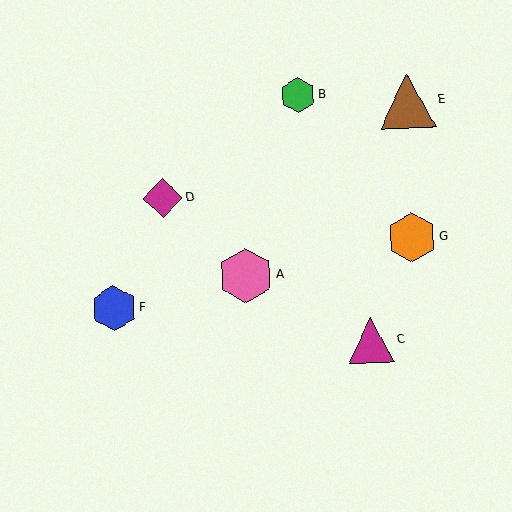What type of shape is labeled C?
Shape C is a magenta triangle.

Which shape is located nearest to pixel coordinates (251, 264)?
The pink hexagon (labeled A) at (246, 276) is nearest to that location.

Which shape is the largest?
The brown triangle (labeled E) is the largest.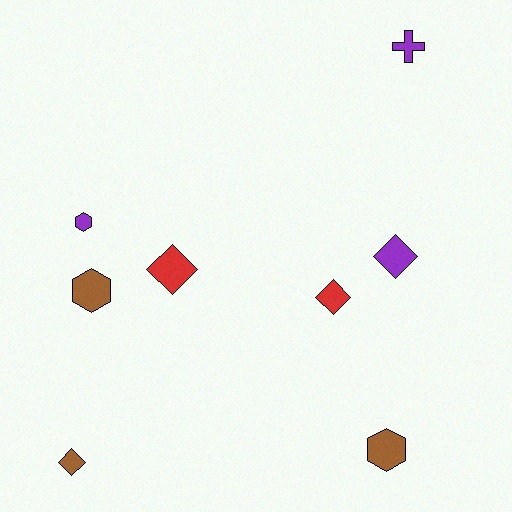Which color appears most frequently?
Purple, with 3 objects.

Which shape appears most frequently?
Diamond, with 4 objects.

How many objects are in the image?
There are 8 objects.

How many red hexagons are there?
There are no red hexagons.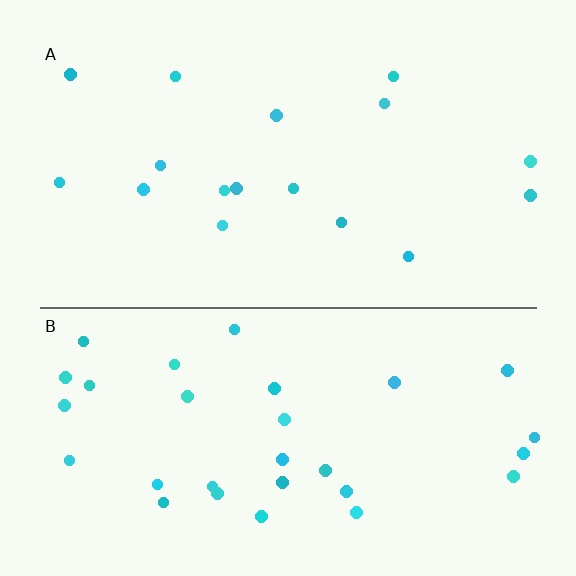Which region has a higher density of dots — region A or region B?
B (the bottom).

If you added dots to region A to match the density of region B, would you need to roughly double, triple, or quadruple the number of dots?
Approximately double.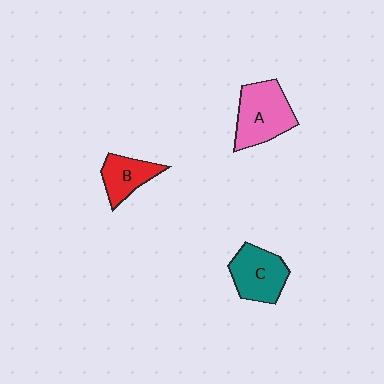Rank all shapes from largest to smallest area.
From largest to smallest: A (pink), C (teal), B (red).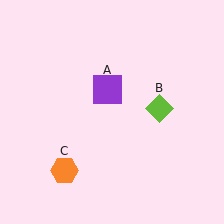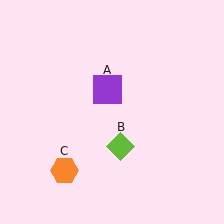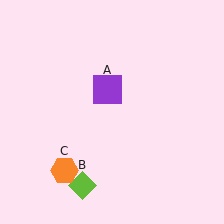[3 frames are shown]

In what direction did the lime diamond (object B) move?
The lime diamond (object B) moved down and to the left.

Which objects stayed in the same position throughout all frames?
Purple square (object A) and orange hexagon (object C) remained stationary.